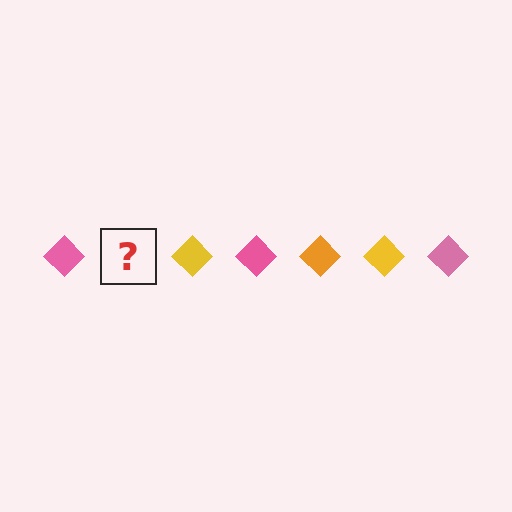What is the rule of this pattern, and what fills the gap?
The rule is that the pattern cycles through pink, orange, yellow diamonds. The gap should be filled with an orange diamond.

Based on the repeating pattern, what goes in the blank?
The blank should be an orange diamond.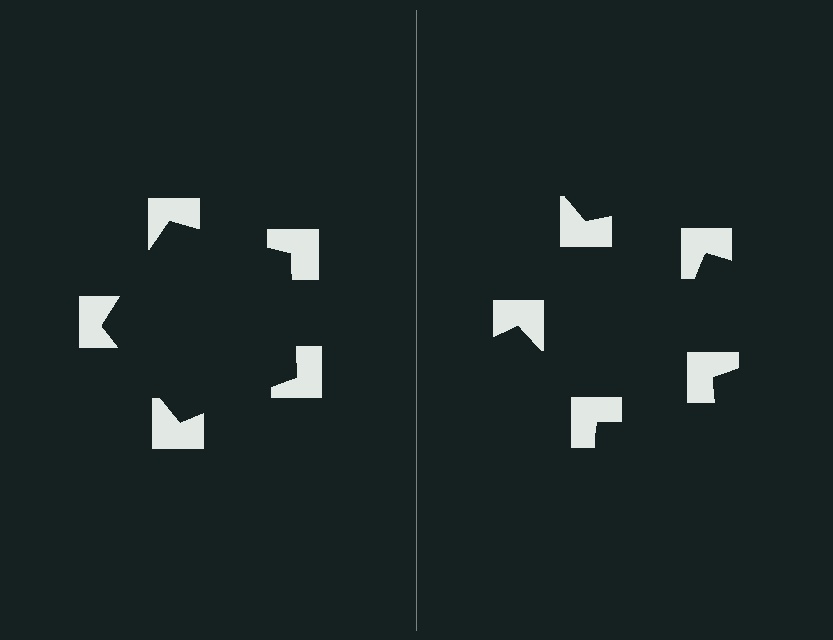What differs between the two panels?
The notched squares are positioned identically on both sides; only the wedge orientations differ. On the left they align to a pentagon; on the right they are misaligned.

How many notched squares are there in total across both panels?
10 — 5 on each side.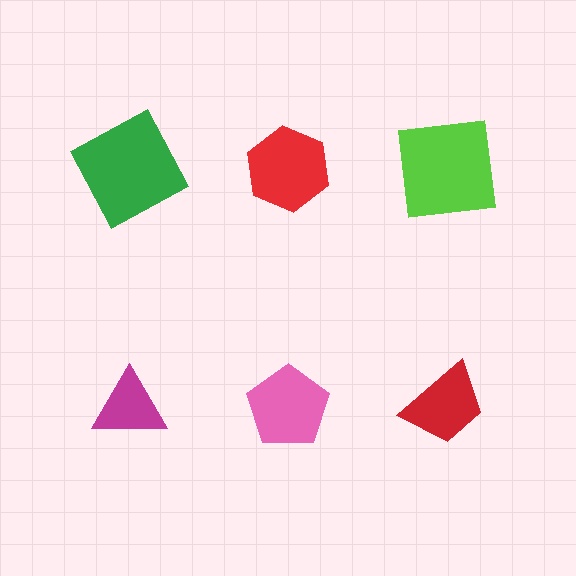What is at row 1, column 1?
A green square.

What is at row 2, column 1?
A magenta triangle.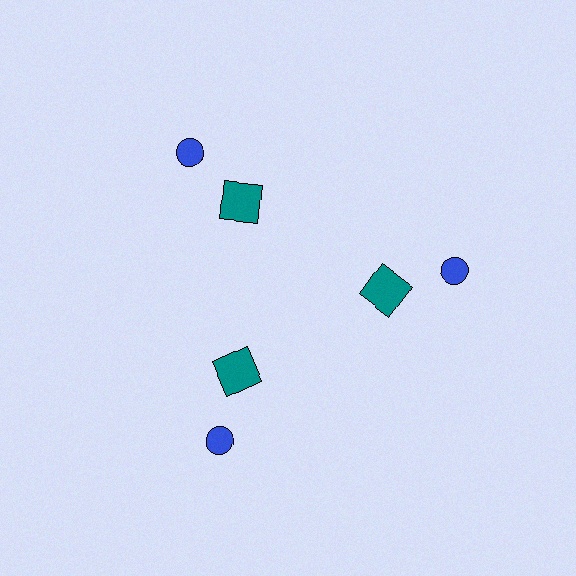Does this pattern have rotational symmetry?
Yes, this pattern has 3-fold rotational symmetry. It looks the same after rotating 120 degrees around the center.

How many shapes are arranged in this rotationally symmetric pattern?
There are 6 shapes, arranged in 3 groups of 2.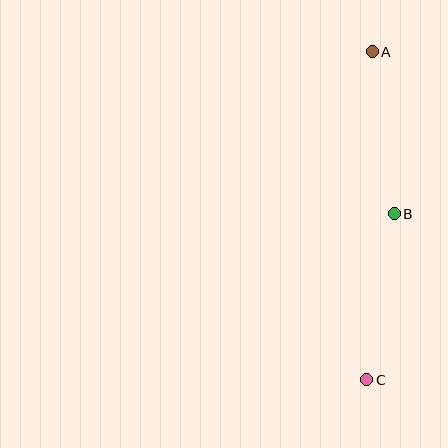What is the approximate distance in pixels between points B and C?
The distance between B and C is approximately 168 pixels.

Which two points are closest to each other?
Points A and B are closest to each other.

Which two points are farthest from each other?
Points A and C are farthest from each other.